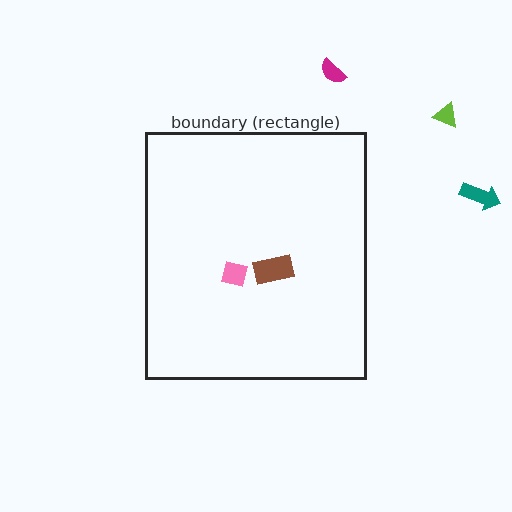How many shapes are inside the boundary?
2 inside, 3 outside.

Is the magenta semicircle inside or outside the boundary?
Outside.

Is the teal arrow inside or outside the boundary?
Outside.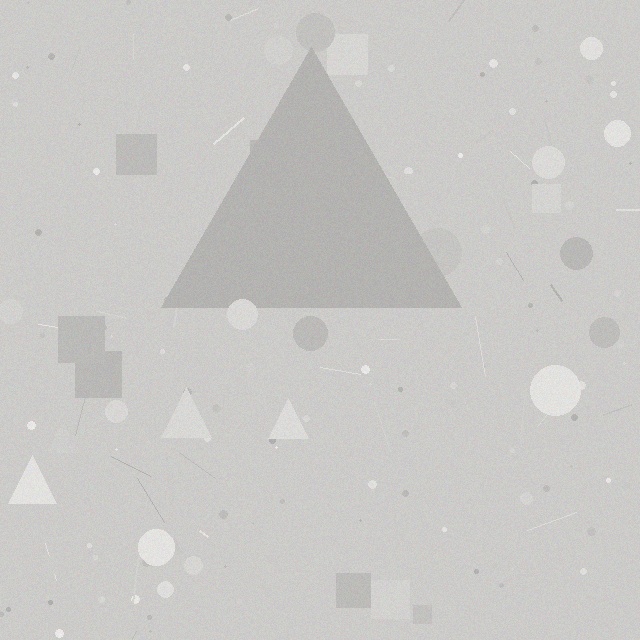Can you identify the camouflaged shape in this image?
The camouflaged shape is a triangle.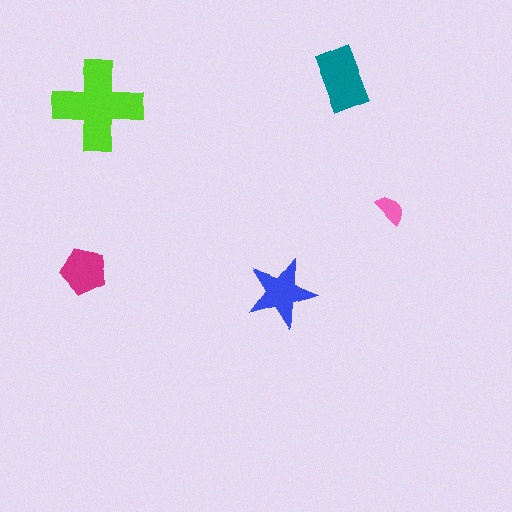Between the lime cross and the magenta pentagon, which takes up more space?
The lime cross.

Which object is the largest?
The lime cross.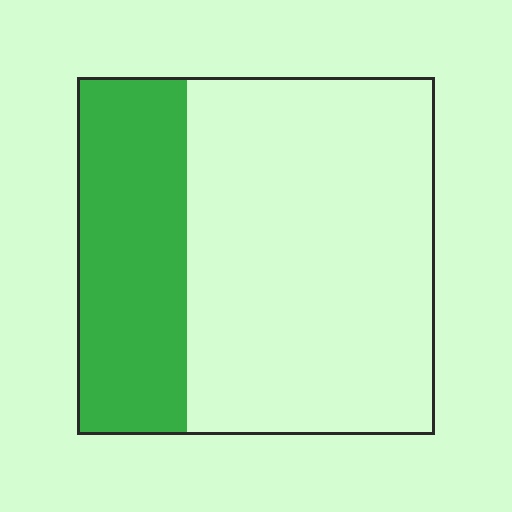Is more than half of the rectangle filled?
No.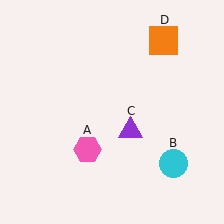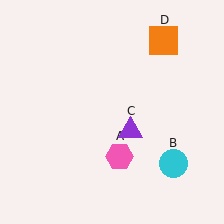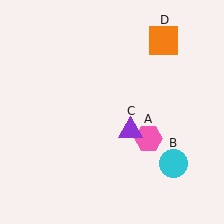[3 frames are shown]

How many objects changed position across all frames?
1 object changed position: pink hexagon (object A).